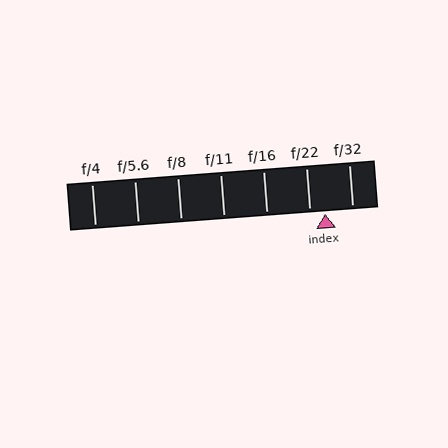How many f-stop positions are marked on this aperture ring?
There are 7 f-stop positions marked.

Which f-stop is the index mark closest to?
The index mark is closest to f/22.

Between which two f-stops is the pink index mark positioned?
The index mark is between f/22 and f/32.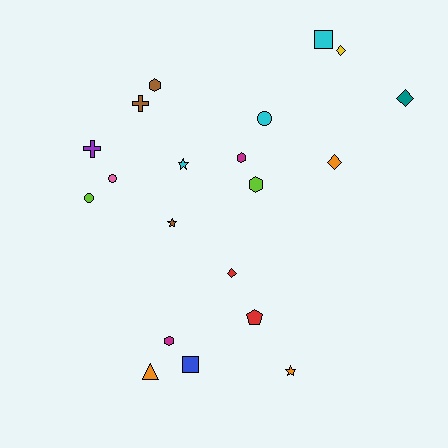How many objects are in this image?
There are 20 objects.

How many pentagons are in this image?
There is 1 pentagon.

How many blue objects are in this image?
There is 1 blue object.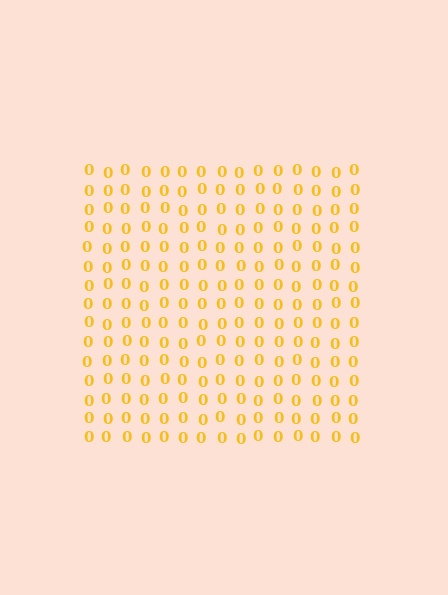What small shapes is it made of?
It is made of small digit 0's.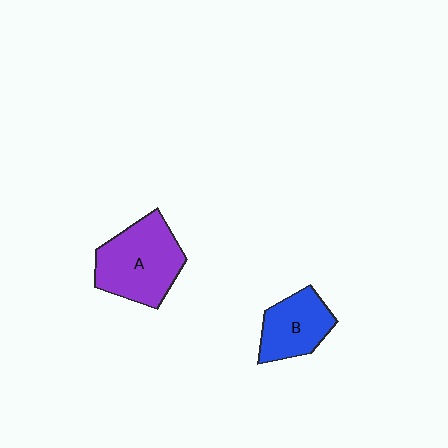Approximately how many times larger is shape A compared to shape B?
Approximately 1.5 times.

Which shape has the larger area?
Shape A (purple).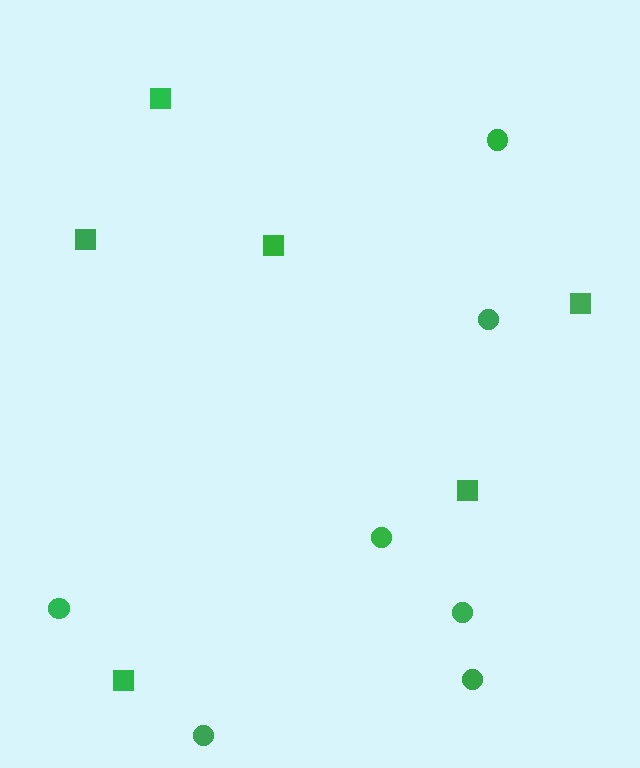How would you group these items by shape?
There are 2 groups: one group of squares (6) and one group of circles (7).